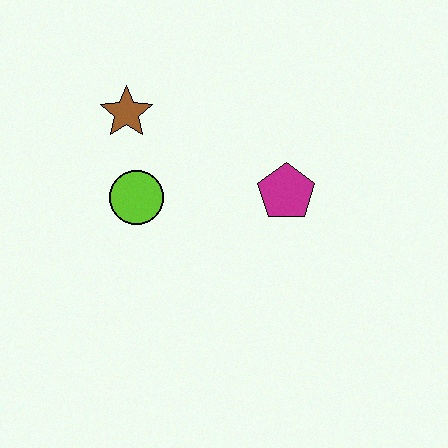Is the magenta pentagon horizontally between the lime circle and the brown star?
No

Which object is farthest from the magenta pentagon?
The brown star is farthest from the magenta pentagon.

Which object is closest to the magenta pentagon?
The lime circle is closest to the magenta pentagon.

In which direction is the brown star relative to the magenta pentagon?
The brown star is to the left of the magenta pentagon.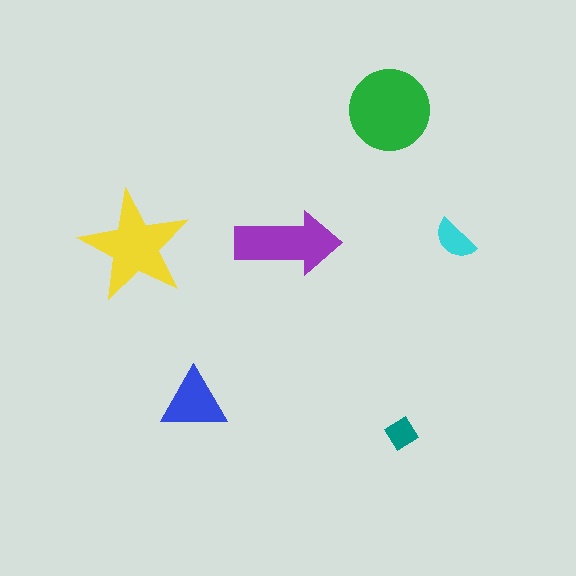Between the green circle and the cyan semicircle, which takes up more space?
The green circle.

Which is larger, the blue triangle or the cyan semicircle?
The blue triangle.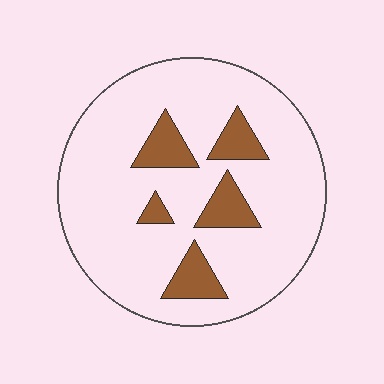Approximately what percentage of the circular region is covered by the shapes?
Approximately 15%.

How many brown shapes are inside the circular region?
5.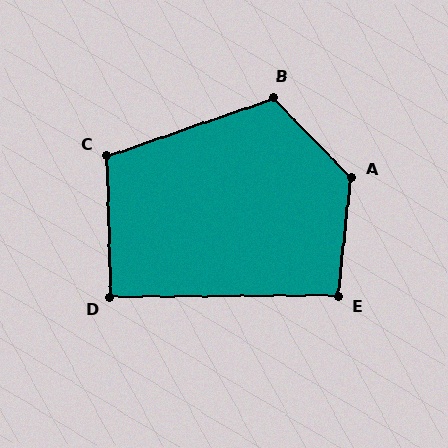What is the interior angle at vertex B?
Approximately 115 degrees (obtuse).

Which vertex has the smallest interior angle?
D, at approximately 91 degrees.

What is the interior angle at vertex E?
Approximately 96 degrees (obtuse).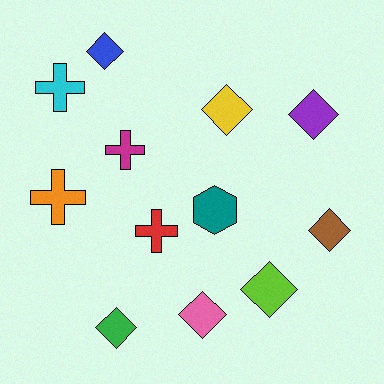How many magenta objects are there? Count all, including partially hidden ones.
There is 1 magenta object.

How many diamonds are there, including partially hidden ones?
There are 7 diamonds.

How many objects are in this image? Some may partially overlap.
There are 12 objects.